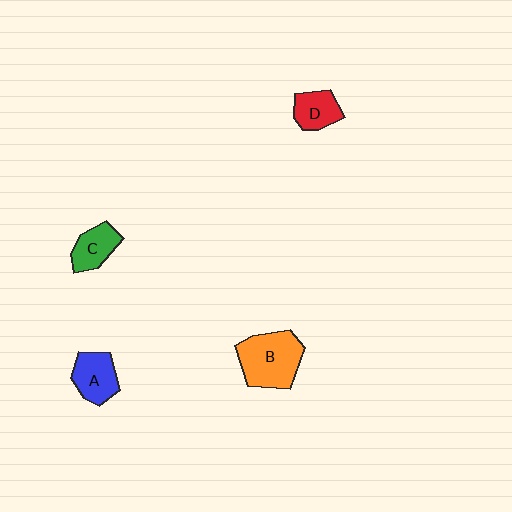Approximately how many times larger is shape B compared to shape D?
Approximately 1.9 times.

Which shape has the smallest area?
Shape D (red).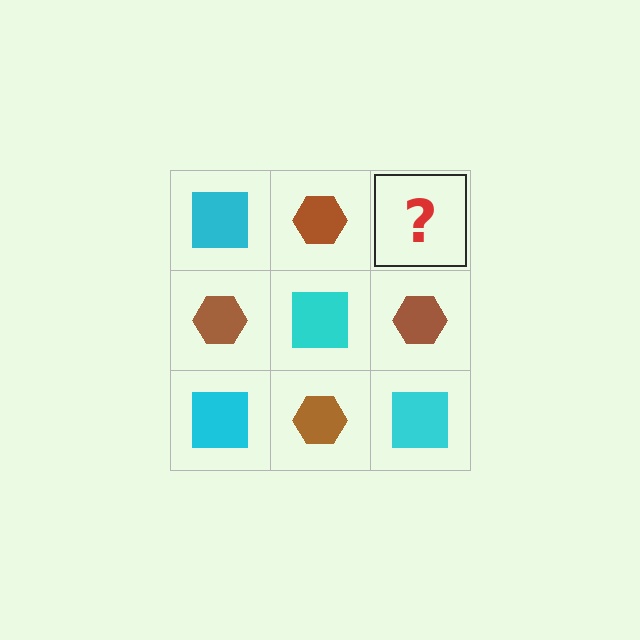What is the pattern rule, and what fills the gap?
The rule is that it alternates cyan square and brown hexagon in a checkerboard pattern. The gap should be filled with a cyan square.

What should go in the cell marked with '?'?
The missing cell should contain a cyan square.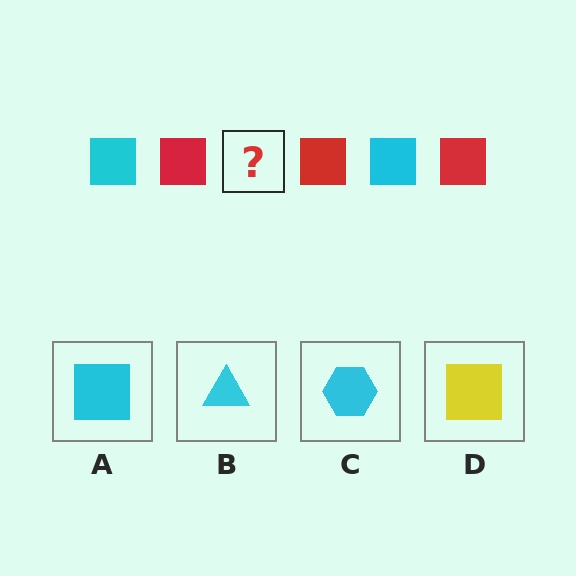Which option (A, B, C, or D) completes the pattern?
A.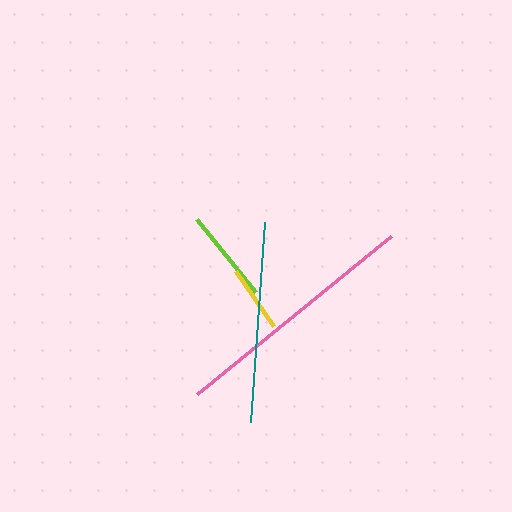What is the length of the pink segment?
The pink segment is approximately 250 pixels long.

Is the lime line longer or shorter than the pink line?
The pink line is longer than the lime line.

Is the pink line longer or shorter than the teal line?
The pink line is longer than the teal line.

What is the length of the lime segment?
The lime segment is approximately 94 pixels long.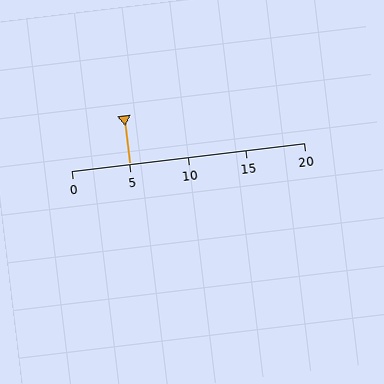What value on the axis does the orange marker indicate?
The marker indicates approximately 5.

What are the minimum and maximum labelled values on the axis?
The axis runs from 0 to 20.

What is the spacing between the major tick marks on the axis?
The major ticks are spaced 5 apart.